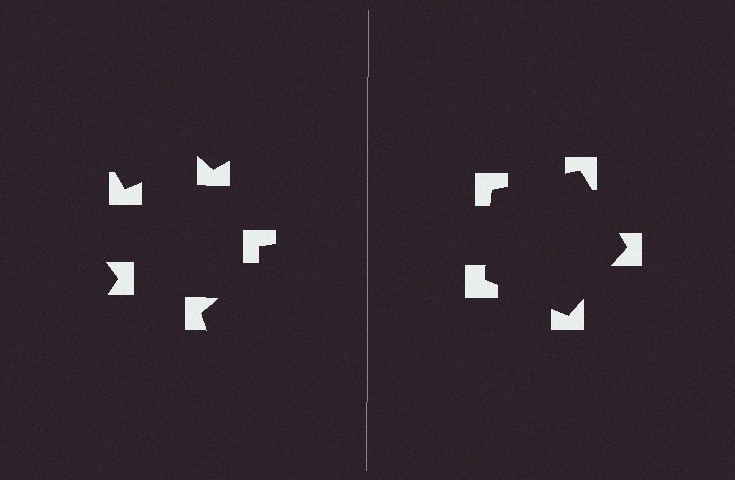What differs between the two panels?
The notched squares are positioned identically on both sides; only the wedge orientations differ. On the right they align to a pentagon; on the left they are misaligned.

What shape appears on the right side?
An illusory pentagon.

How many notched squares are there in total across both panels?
10 — 5 on each side.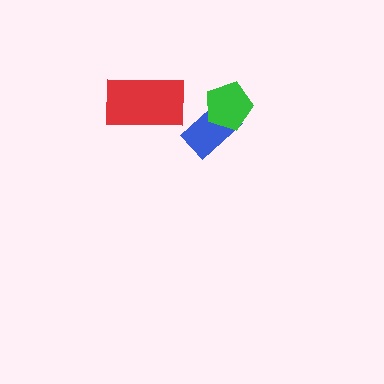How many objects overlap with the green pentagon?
1 object overlaps with the green pentagon.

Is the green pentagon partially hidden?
No, no other shape covers it.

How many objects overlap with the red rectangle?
0 objects overlap with the red rectangle.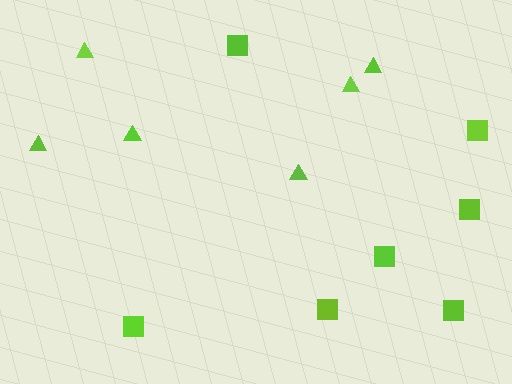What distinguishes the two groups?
There are 2 groups: one group of triangles (6) and one group of squares (7).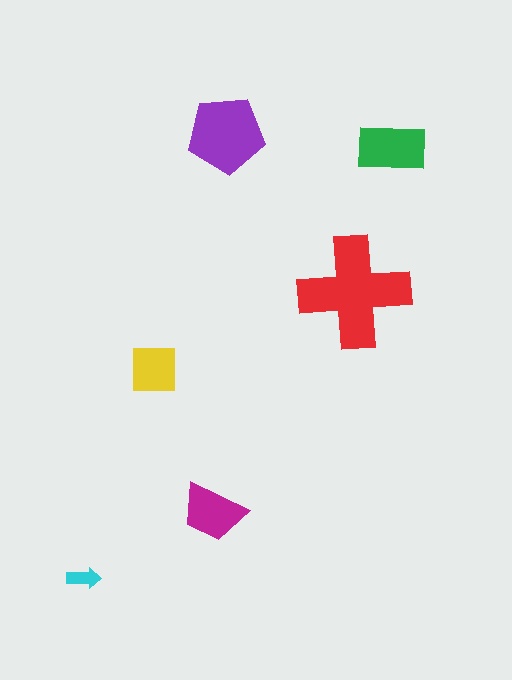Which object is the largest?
The red cross.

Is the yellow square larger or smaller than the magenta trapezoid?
Smaller.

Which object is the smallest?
The cyan arrow.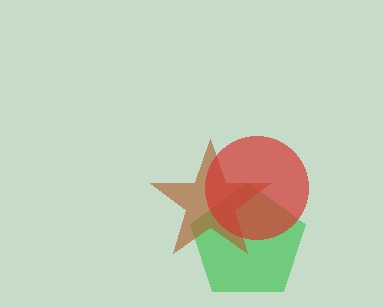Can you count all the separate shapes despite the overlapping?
Yes, there are 3 separate shapes.